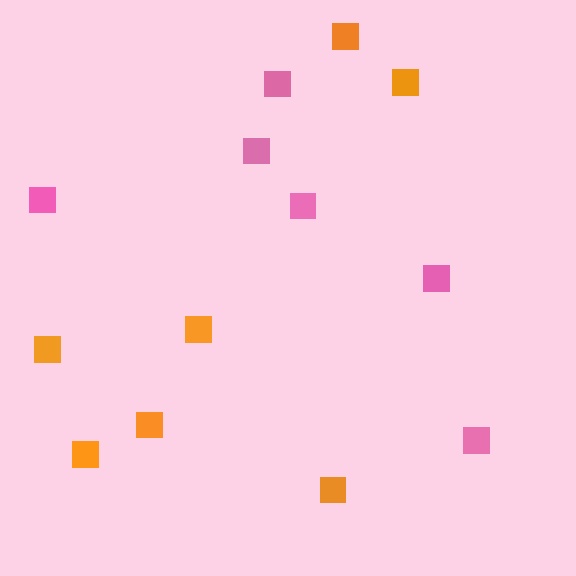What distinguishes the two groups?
There are 2 groups: one group of orange squares (7) and one group of pink squares (6).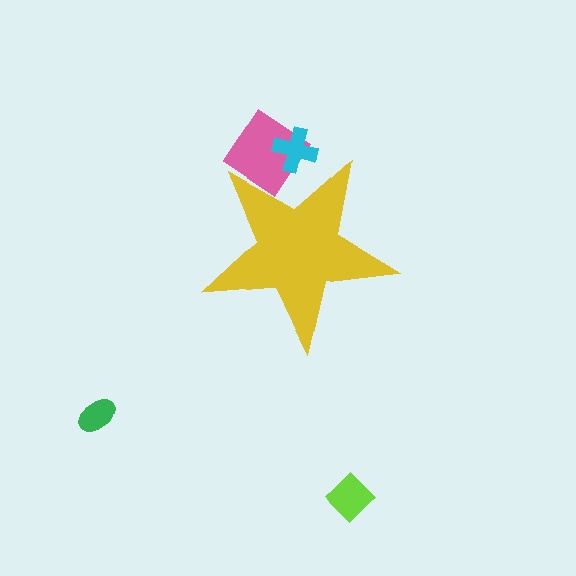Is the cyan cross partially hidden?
Yes, the cyan cross is partially hidden behind the yellow star.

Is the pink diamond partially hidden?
Yes, the pink diamond is partially hidden behind the yellow star.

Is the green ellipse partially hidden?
No, the green ellipse is fully visible.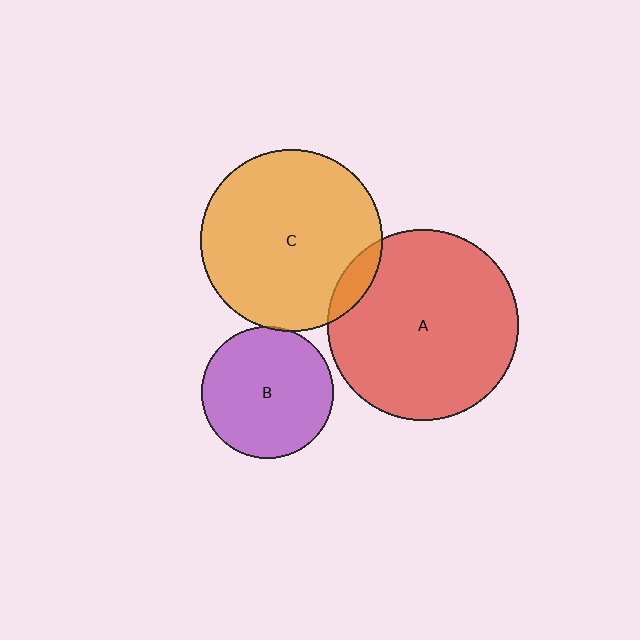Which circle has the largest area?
Circle A (red).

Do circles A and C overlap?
Yes.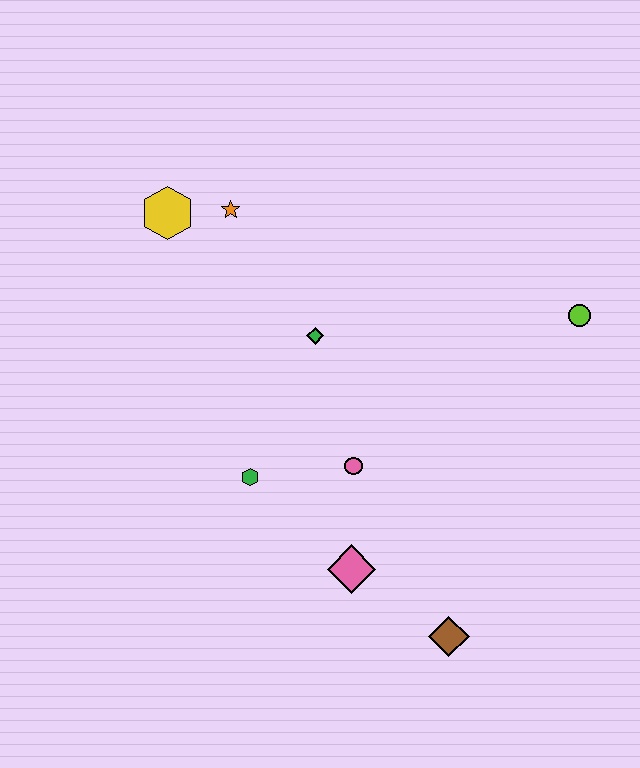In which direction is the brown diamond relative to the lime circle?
The brown diamond is below the lime circle.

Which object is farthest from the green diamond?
The brown diamond is farthest from the green diamond.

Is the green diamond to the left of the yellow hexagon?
No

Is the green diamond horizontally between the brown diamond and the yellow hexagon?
Yes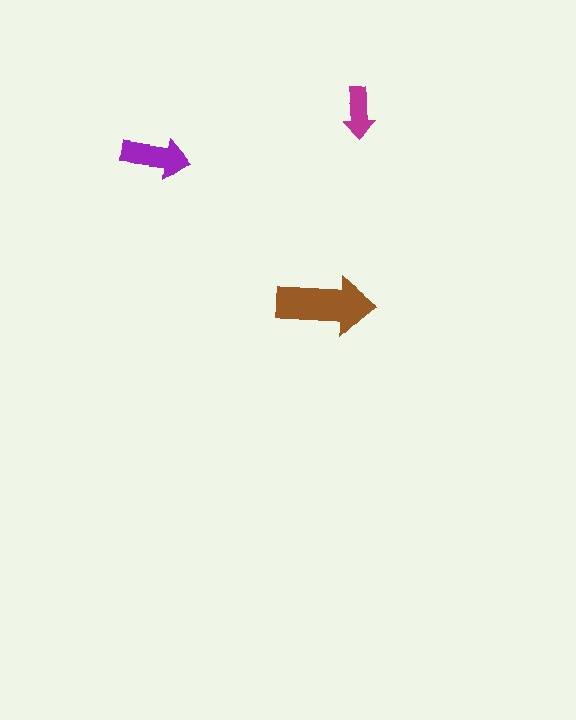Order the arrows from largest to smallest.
the brown one, the purple one, the magenta one.